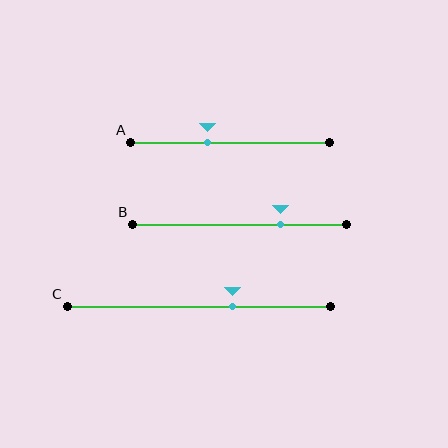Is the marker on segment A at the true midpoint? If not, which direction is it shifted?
No, the marker on segment A is shifted to the left by about 12% of the segment length.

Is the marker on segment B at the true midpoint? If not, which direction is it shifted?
No, the marker on segment B is shifted to the right by about 19% of the segment length.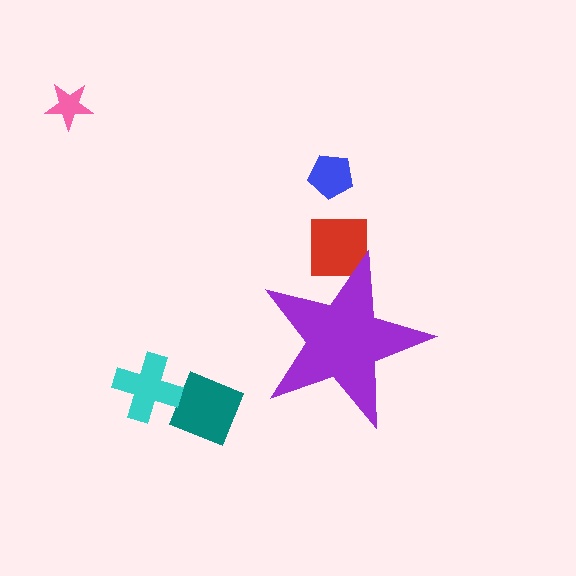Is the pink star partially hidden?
No, the pink star is fully visible.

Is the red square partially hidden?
Yes, the red square is partially hidden behind the purple star.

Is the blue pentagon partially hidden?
No, the blue pentagon is fully visible.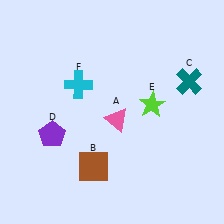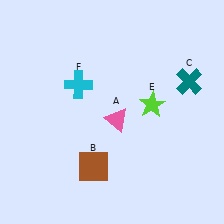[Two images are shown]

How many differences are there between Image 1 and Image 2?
There is 1 difference between the two images.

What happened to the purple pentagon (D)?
The purple pentagon (D) was removed in Image 2. It was in the bottom-left area of Image 1.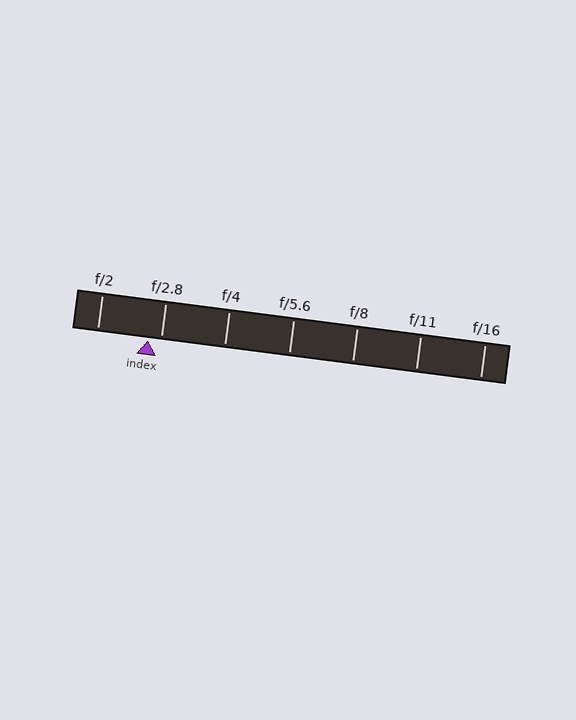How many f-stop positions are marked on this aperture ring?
There are 7 f-stop positions marked.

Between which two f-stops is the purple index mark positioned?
The index mark is between f/2 and f/2.8.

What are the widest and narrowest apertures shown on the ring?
The widest aperture shown is f/2 and the narrowest is f/16.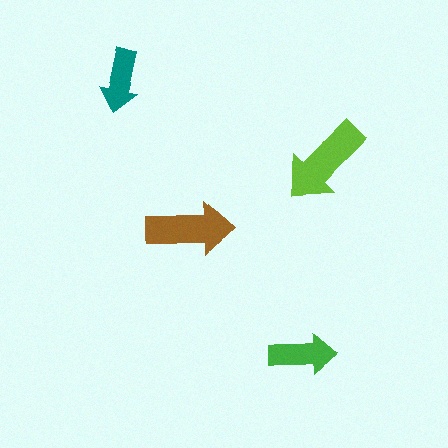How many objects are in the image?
There are 4 objects in the image.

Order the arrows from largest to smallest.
the lime one, the brown one, the green one, the teal one.